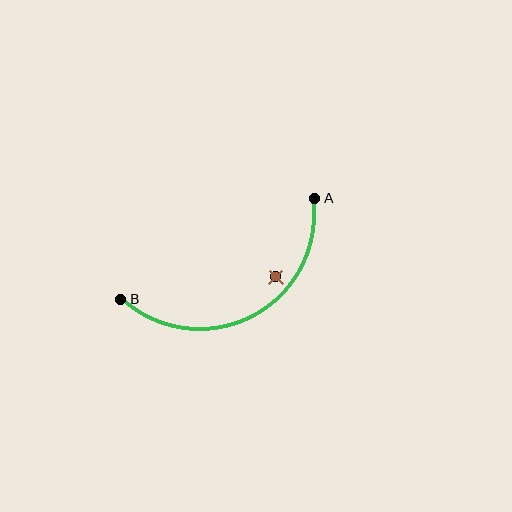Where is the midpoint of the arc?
The arc midpoint is the point on the curve farthest from the straight line joining A and B. It sits below that line.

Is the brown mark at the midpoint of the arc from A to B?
No — the brown mark does not lie on the arc at all. It sits slightly inside the curve.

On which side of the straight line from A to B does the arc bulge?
The arc bulges below the straight line connecting A and B.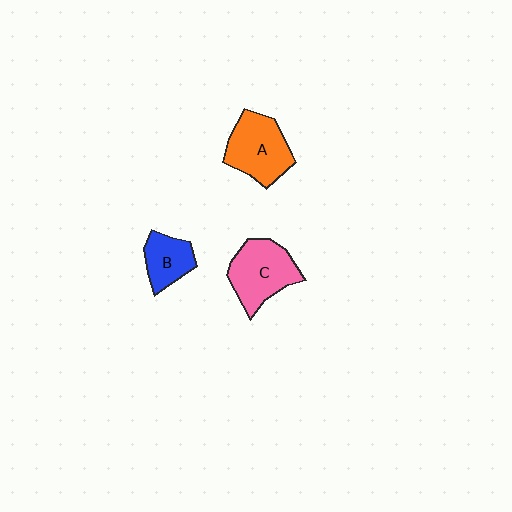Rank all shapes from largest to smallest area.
From largest to smallest: C (pink), A (orange), B (blue).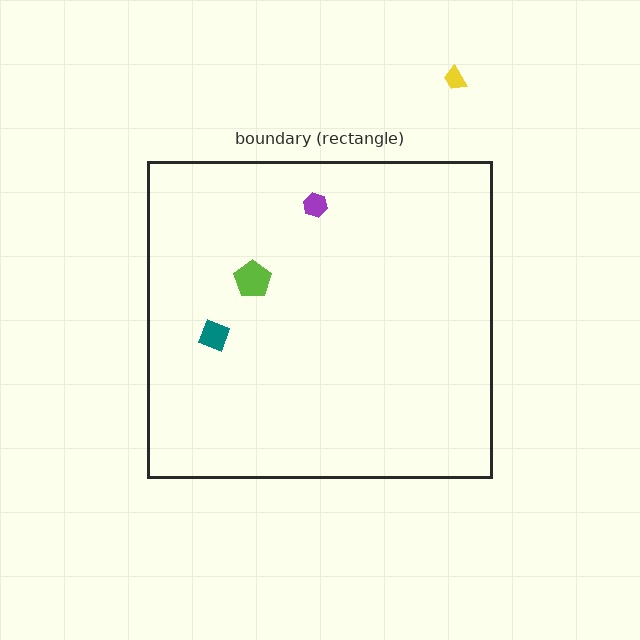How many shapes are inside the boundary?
3 inside, 1 outside.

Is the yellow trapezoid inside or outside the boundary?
Outside.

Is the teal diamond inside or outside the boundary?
Inside.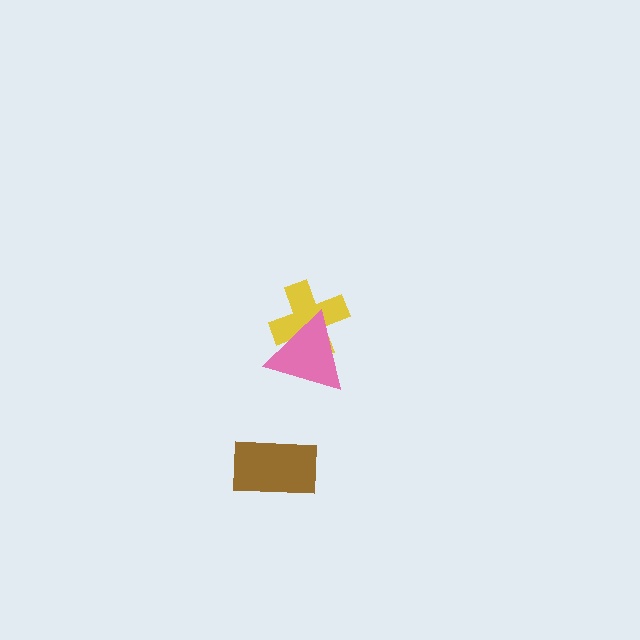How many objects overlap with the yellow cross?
1 object overlaps with the yellow cross.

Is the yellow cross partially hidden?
Yes, it is partially covered by another shape.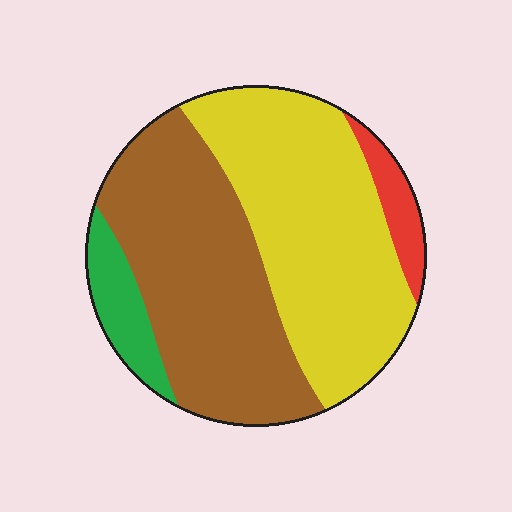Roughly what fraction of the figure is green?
Green takes up about one tenth (1/10) of the figure.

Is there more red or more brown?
Brown.